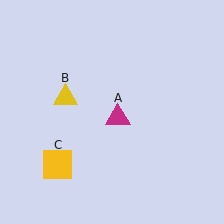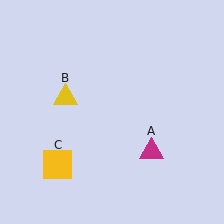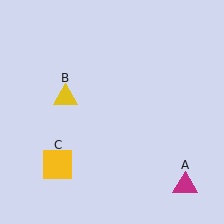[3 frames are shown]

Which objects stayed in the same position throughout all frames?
Yellow triangle (object B) and yellow square (object C) remained stationary.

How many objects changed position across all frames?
1 object changed position: magenta triangle (object A).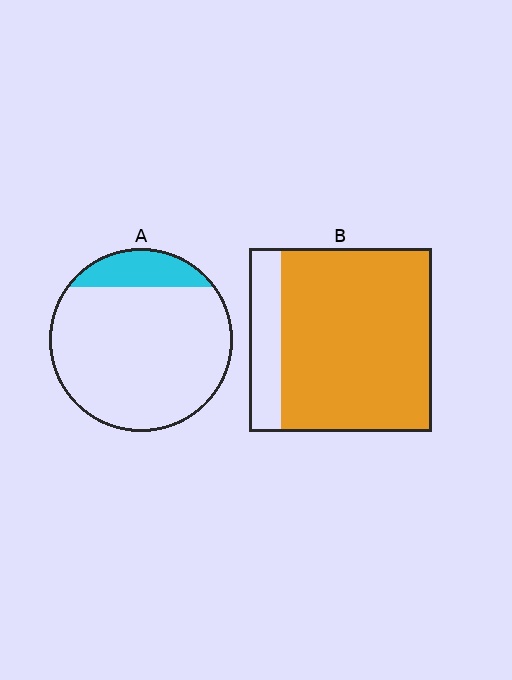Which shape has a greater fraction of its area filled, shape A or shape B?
Shape B.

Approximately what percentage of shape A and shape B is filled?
A is approximately 15% and B is approximately 85%.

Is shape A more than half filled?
No.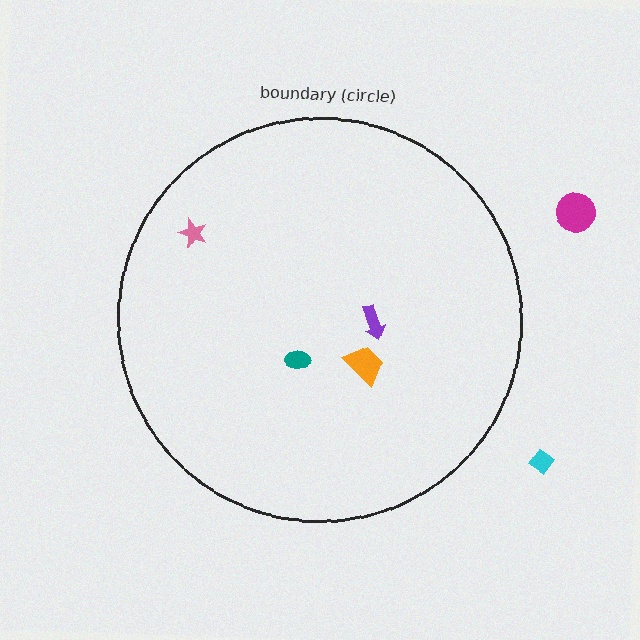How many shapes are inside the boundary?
4 inside, 2 outside.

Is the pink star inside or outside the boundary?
Inside.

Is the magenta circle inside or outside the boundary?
Outside.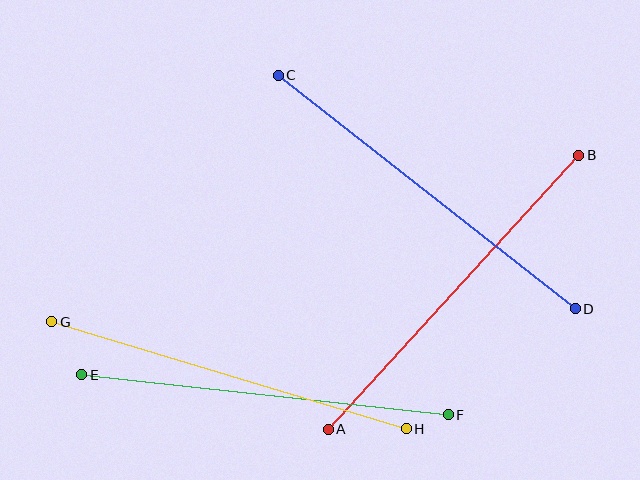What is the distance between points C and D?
The distance is approximately 378 pixels.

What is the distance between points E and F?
The distance is approximately 369 pixels.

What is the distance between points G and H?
The distance is approximately 370 pixels.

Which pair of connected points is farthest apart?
Points C and D are farthest apart.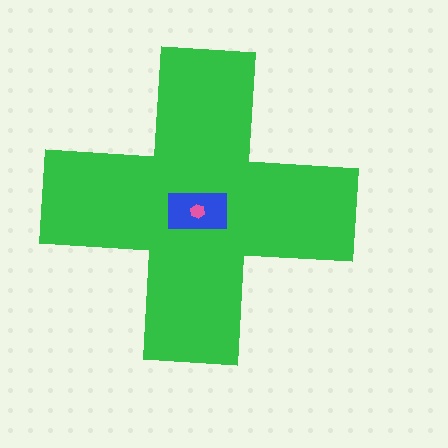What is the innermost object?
The pink hexagon.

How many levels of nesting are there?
3.